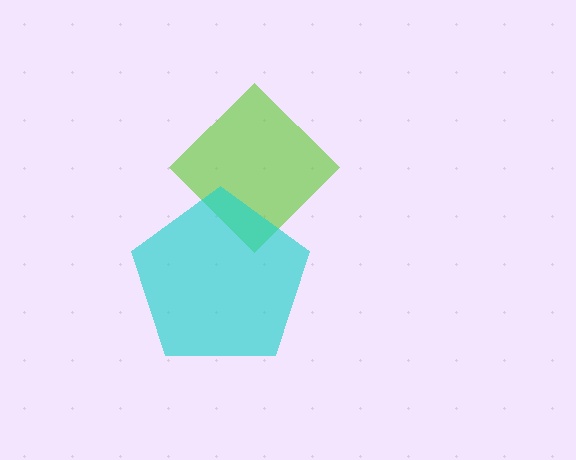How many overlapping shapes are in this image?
There are 2 overlapping shapes in the image.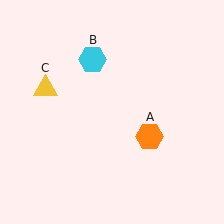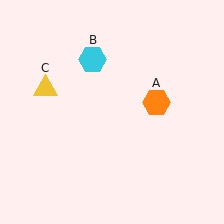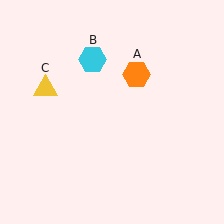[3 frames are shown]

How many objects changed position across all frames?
1 object changed position: orange hexagon (object A).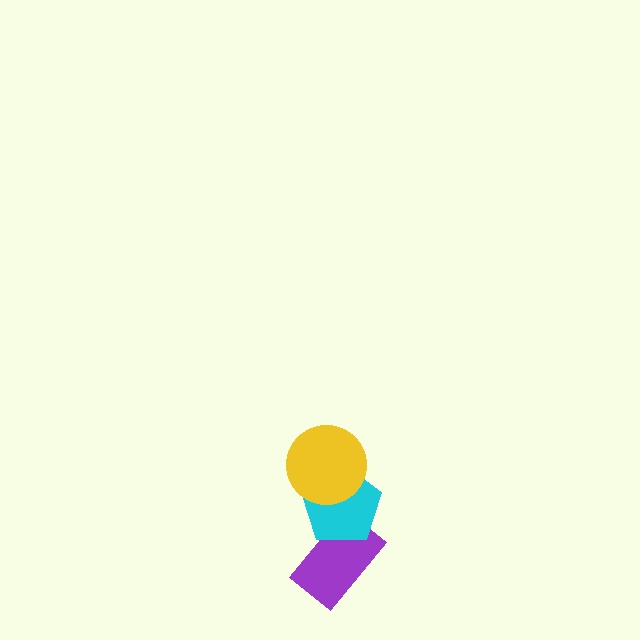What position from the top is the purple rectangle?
The purple rectangle is 3rd from the top.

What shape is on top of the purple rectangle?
The cyan pentagon is on top of the purple rectangle.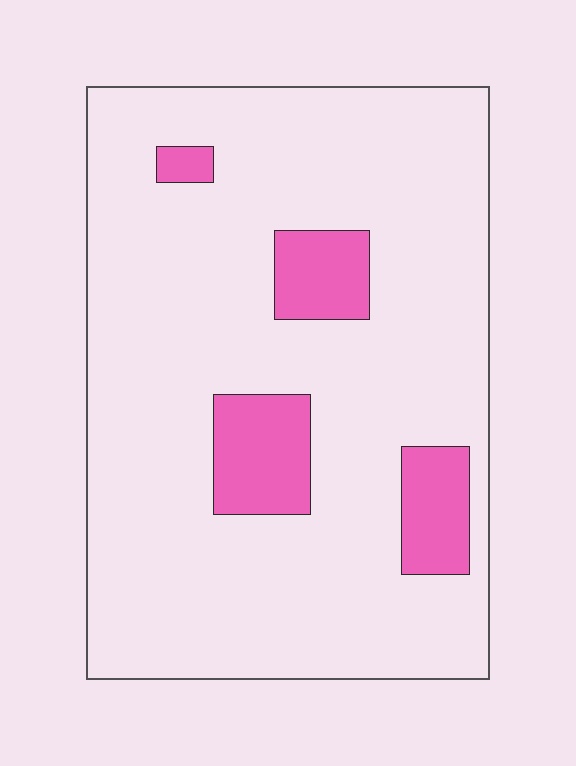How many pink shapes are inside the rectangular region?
4.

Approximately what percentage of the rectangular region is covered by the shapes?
Approximately 15%.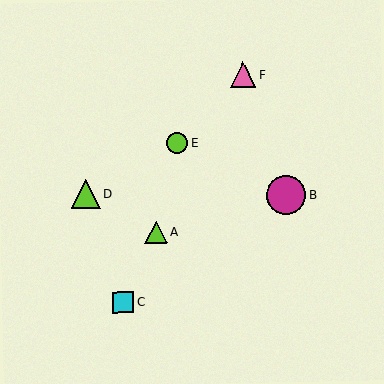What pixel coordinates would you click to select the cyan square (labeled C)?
Click at (123, 303) to select the cyan square C.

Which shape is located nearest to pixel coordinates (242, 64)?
The pink triangle (labeled F) at (243, 75) is nearest to that location.